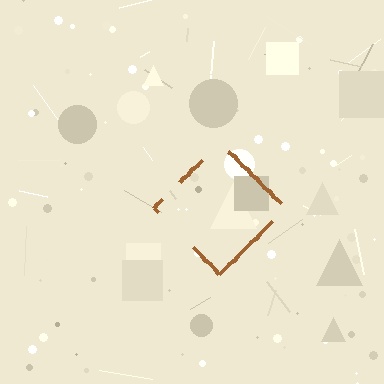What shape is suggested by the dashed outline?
The dashed outline suggests a diamond.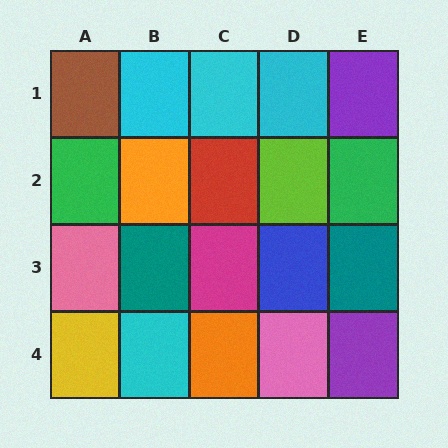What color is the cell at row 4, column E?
Purple.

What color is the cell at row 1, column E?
Purple.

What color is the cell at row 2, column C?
Red.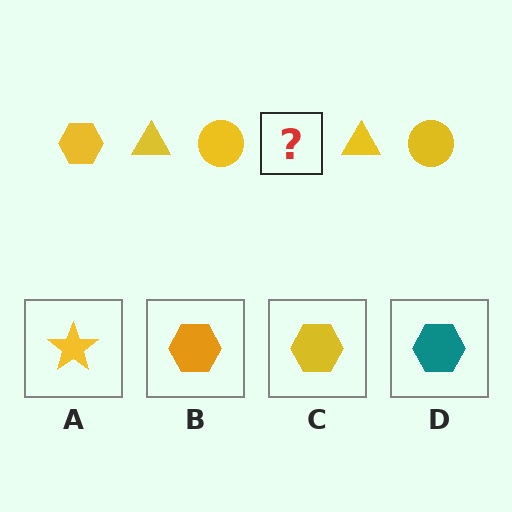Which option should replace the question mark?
Option C.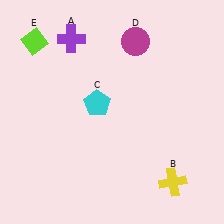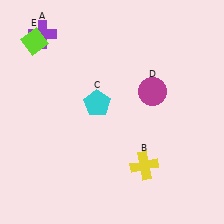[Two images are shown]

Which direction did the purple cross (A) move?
The purple cross (A) moved left.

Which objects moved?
The objects that moved are: the purple cross (A), the yellow cross (B), the magenta circle (D).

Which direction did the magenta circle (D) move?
The magenta circle (D) moved down.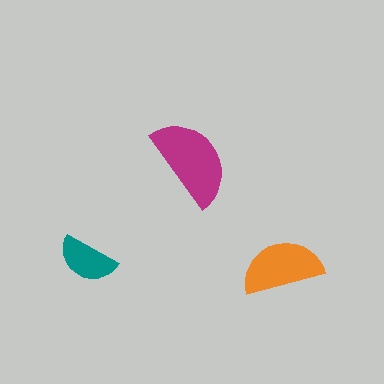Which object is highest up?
The magenta semicircle is topmost.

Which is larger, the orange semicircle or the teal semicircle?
The orange one.